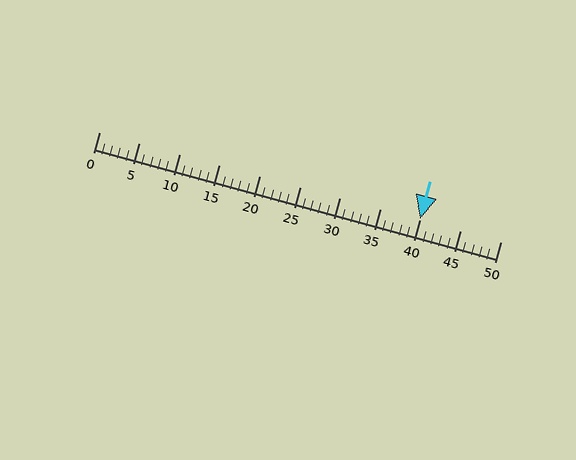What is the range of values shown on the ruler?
The ruler shows values from 0 to 50.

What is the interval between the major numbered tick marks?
The major tick marks are spaced 5 units apart.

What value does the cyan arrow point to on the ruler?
The cyan arrow points to approximately 40.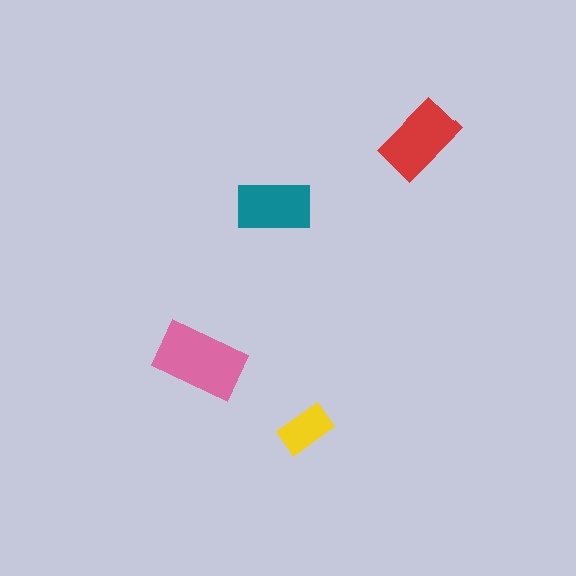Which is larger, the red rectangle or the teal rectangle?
The red one.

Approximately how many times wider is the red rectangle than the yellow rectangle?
About 1.5 times wider.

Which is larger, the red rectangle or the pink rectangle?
The pink one.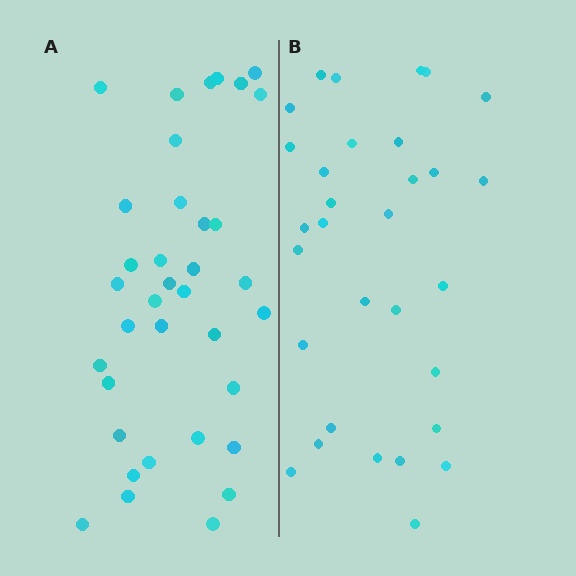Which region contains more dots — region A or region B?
Region A (the left region) has more dots.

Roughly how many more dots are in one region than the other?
Region A has about 5 more dots than region B.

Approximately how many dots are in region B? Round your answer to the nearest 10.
About 30 dots. (The exact count is 31, which rounds to 30.)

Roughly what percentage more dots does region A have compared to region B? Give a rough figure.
About 15% more.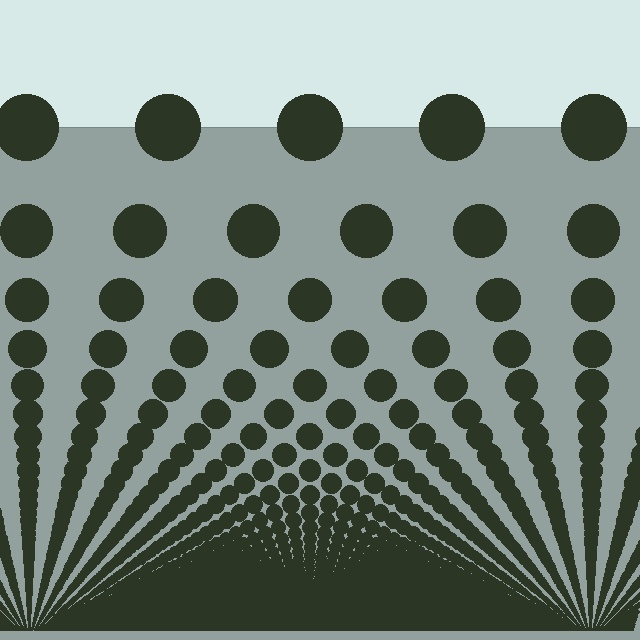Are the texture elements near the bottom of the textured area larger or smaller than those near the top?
Smaller. The gradient is inverted — elements near the bottom are smaller and denser.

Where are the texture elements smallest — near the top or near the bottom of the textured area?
Near the bottom.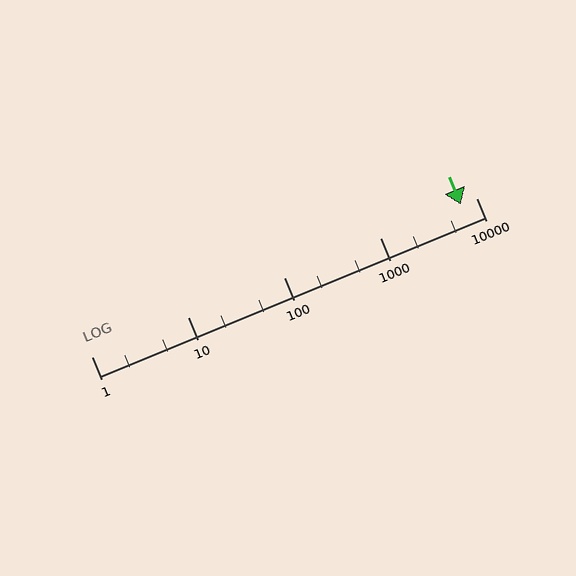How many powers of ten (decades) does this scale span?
The scale spans 4 decades, from 1 to 10000.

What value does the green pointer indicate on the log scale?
The pointer indicates approximately 6900.